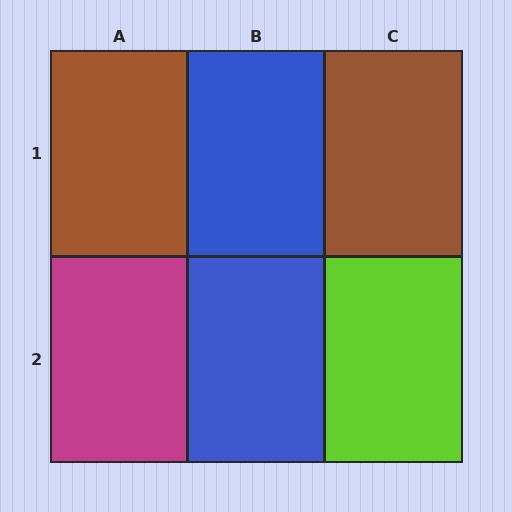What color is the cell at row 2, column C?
Lime.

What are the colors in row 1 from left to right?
Brown, blue, brown.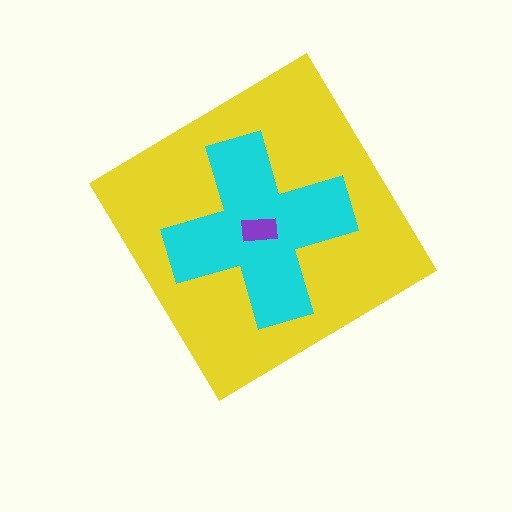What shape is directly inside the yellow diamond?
The cyan cross.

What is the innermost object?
The purple rectangle.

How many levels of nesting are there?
3.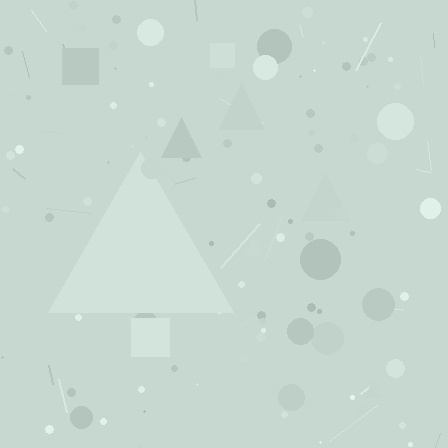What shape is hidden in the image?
A triangle is hidden in the image.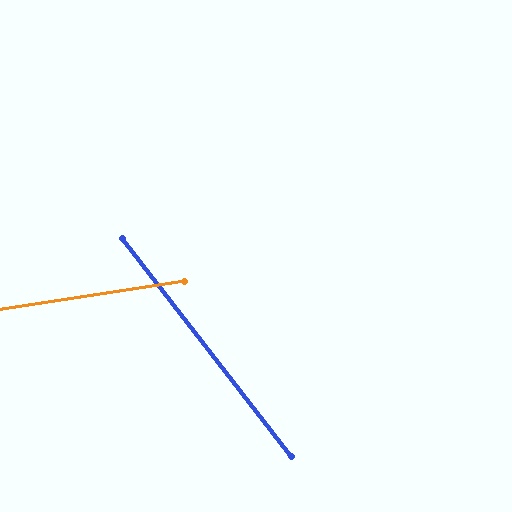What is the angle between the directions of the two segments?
Approximately 61 degrees.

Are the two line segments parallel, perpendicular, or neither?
Neither parallel nor perpendicular — they differ by about 61°.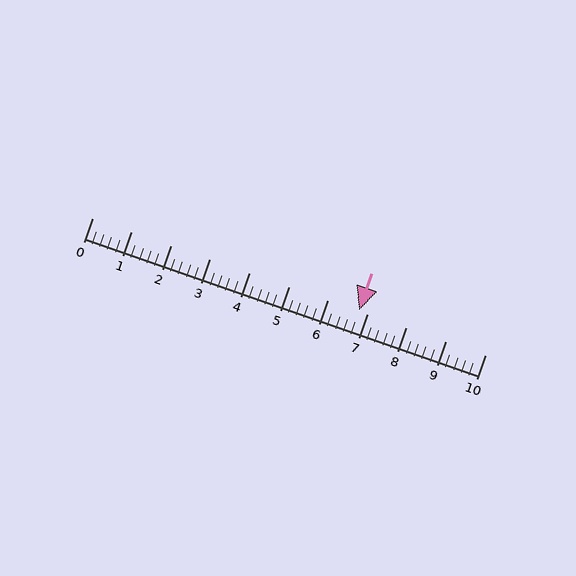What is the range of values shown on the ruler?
The ruler shows values from 0 to 10.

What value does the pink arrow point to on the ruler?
The pink arrow points to approximately 6.8.